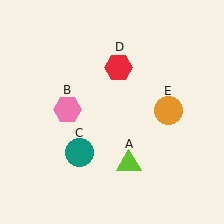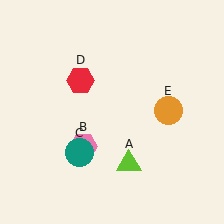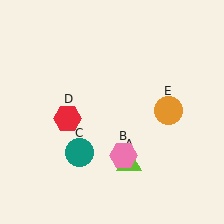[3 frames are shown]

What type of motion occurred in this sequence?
The pink hexagon (object B), red hexagon (object D) rotated counterclockwise around the center of the scene.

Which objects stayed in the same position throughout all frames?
Lime triangle (object A) and teal circle (object C) and orange circle (object E) remained stationary.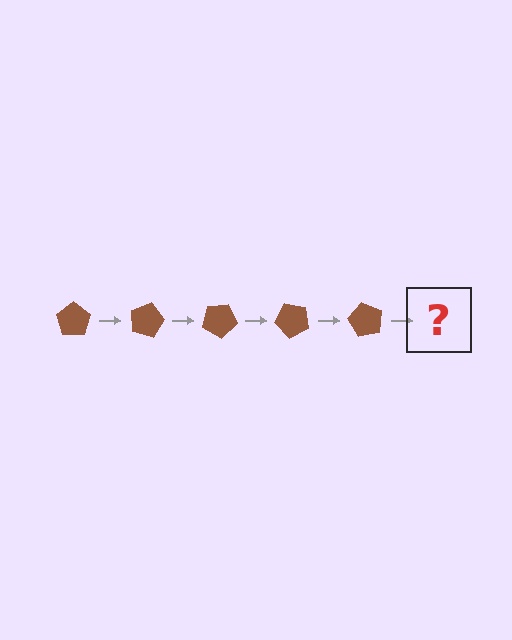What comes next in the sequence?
The next element should be a brown pentagon rotated 75 degrees.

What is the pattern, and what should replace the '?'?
The pattern is that the pentagon rotates 15 degrees each step. The '?' should be a brown pentagon rotated 75 degrees.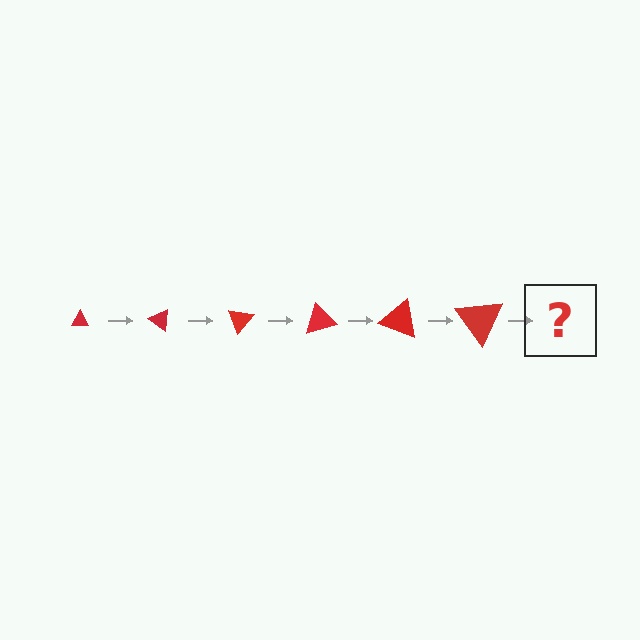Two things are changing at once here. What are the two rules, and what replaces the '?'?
The two rules are that the triangle grows larger each step and it rotates 35 degrees each step. The '?' should be a triangle, larger than the previous one and rotated 210 degrees from the start.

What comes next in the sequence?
The next element should be a triangle, larger than the previous one and rotated 210 degrees from the start.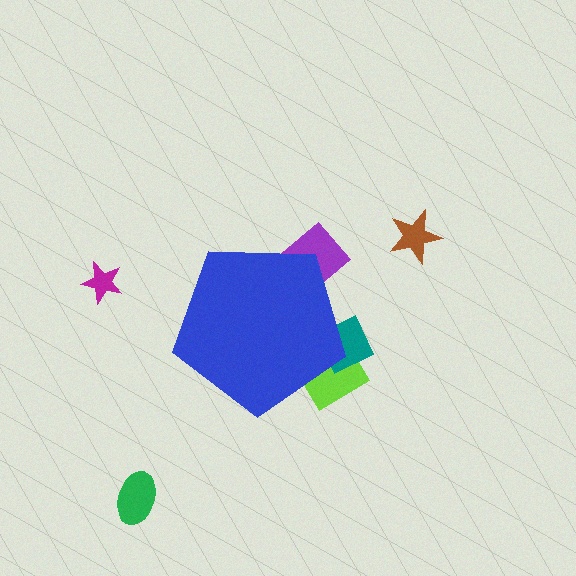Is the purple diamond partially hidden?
Yes, the purple diamond is partially hidden behind the blue pentagon.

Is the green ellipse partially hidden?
No, the green ellipse is fully visible.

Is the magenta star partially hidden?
No, the magenta star is fully visible.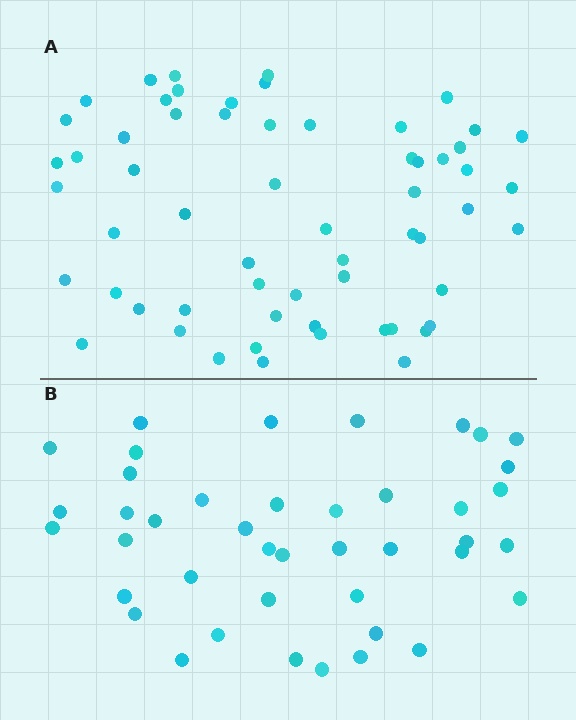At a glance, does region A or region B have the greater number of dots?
Region A (the top region) has more dots.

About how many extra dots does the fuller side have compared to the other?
Region A has approximately 20 more dots than region B.